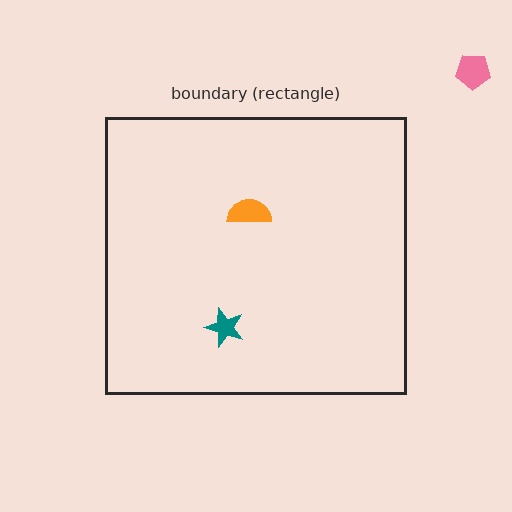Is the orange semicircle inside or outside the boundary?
Inside.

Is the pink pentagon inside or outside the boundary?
Outside.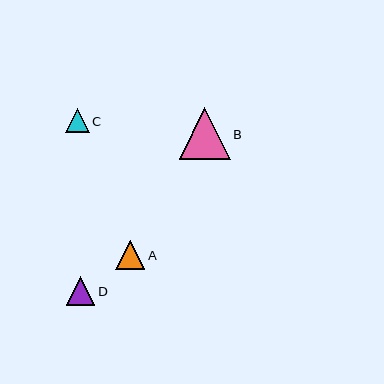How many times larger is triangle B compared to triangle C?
Triangle B is approximately 2.1 times the size of triangle C.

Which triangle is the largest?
Triangle B is the largest with a size of approximately 51 pixels.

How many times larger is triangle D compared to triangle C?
Triangle D is approximately 1.2 times the size of triangle C.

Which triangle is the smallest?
Triangle C is the smallest with a size of approximately 24 pixels.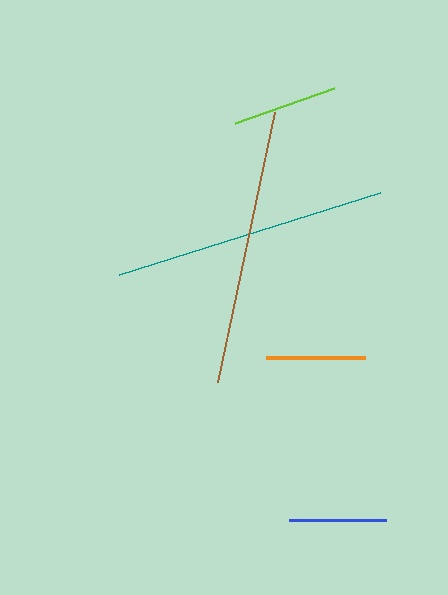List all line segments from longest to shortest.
From longest to shortest: brown, teal, lime, orange, blue.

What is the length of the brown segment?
The brown segment is approximately 276 pixels long.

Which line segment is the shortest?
The blue line is the shortest at approximately 97 pixels.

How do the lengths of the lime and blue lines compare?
The lime and blue lines are approximately the same length.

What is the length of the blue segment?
The blue segment is approximately 97 pixels long.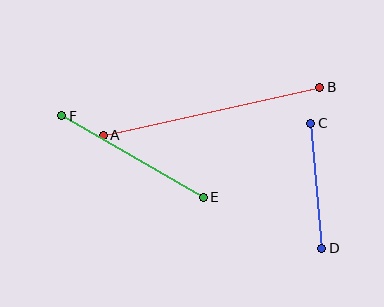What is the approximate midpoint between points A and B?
The midpoint is at approximately (212, 111) pixels.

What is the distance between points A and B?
The distance is approximately 222 pixels.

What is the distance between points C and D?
The distance is approximately 126 pixels.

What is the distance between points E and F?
The distance is approximately 163 pixels.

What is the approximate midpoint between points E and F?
The midpoint is at approximately (132, 156) pixels.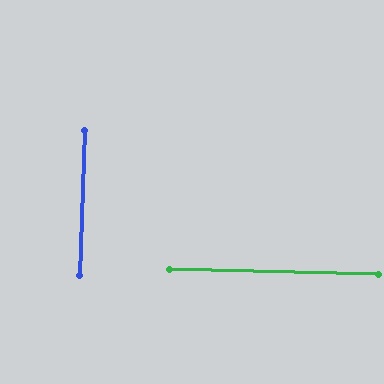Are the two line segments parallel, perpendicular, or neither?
Perpendicular — they meet at approximately 89°.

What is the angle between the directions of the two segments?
Approximately 89 degrees.